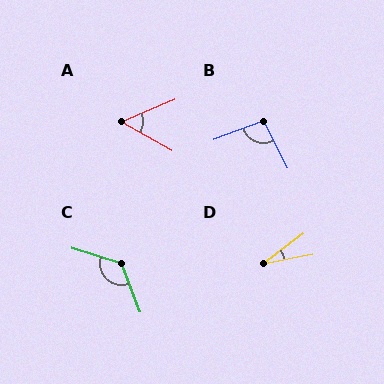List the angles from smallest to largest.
D (26°), A (52°), B (96°), C (128°).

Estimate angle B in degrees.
Approximately 96 degrees.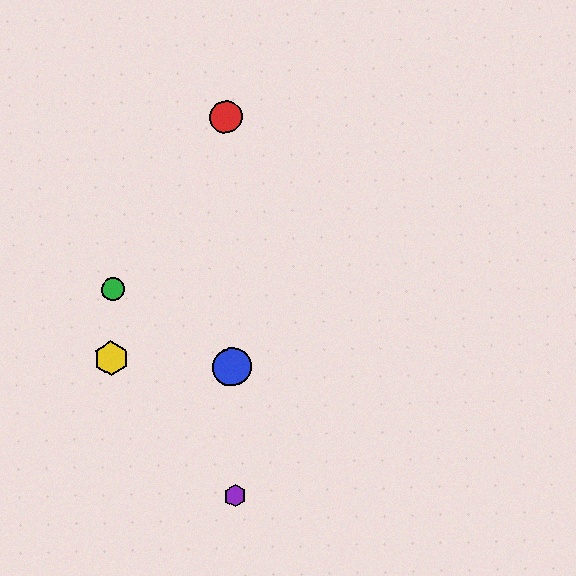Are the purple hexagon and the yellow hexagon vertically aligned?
No, the purple hexagon is at x≈235 and the yellow hexagon is at x≈111.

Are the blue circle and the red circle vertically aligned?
Yes, both are at x≈232.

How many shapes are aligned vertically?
3 shapes (the red circle, the blue circle, the purple hexagon) are aligned vertically.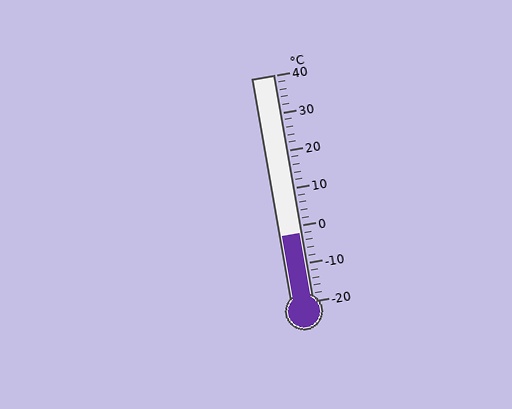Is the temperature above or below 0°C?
The temperature is below 0°C.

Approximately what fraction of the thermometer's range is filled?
The thermometer is filled to approximately 30% of its range.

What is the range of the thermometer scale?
The thermometer scale ranges from -20°C to 40°C.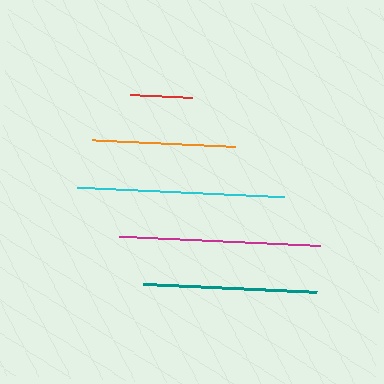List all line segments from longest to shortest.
From longest to shortest: cyan, magenta, teal, orange, red.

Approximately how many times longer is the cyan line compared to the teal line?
The cyan line is approximately 1.2 times the length of the teal line.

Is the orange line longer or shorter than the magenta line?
The magenta line is longer than the orange line.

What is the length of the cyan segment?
The cyan segment is approximately 208 pixels long.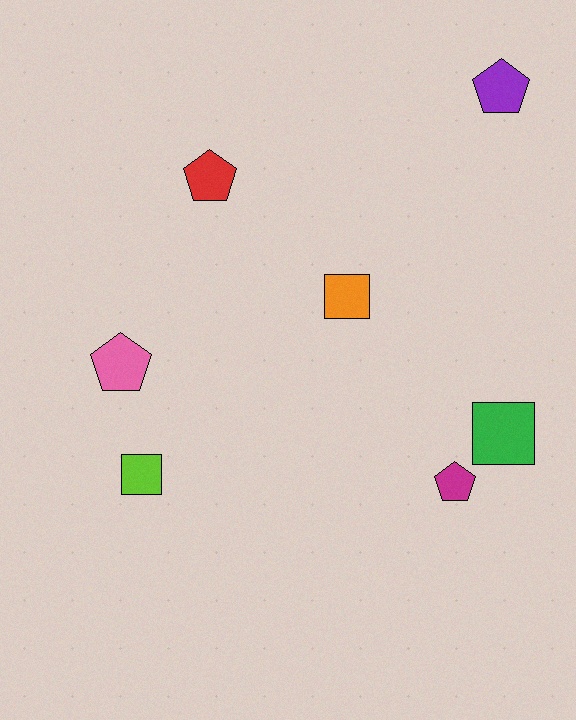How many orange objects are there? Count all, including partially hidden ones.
There is 1 orange object.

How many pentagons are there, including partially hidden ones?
There are 4 pentagons.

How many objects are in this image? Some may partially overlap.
There are 7 objects.